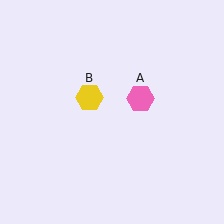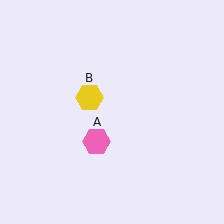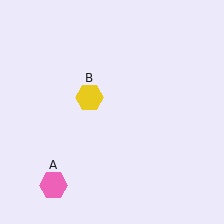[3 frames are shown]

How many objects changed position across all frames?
1 object changed position: pink hexagon (object A).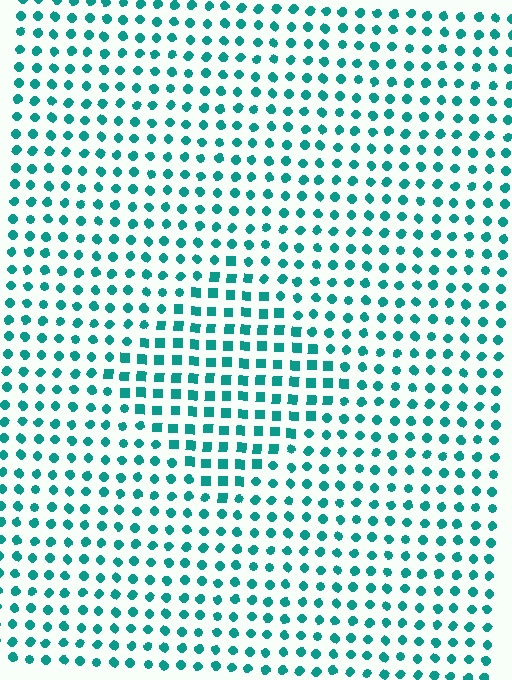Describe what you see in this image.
The image is filled with small teal elements arranged in a uniform grid. A diamond-shaped region contains squares, while the surrounding area contains circles. The boundary is defined purely by the change in element shape.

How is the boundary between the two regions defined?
The boundary is defined by a change in element shape: squares inside vs. circles outside. All elements share the same color and spacing.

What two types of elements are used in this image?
The image uses squares inside the diamond region and circles outside it.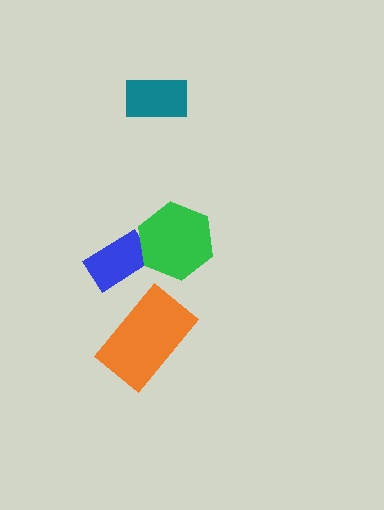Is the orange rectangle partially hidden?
No, no other shape covers it.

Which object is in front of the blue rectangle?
The green hexagon is in front of the blue rectangle.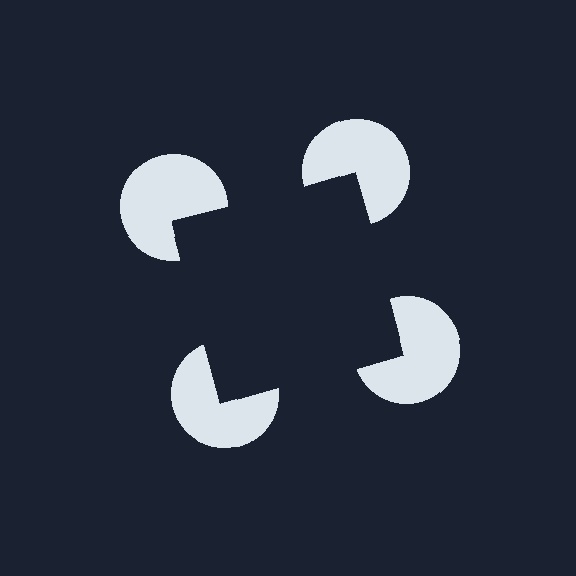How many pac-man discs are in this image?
There are 4 — one at each vertex of the illusory square.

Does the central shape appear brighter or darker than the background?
It typically appears slightly darker than the background, even though no actual brightness change is drawn.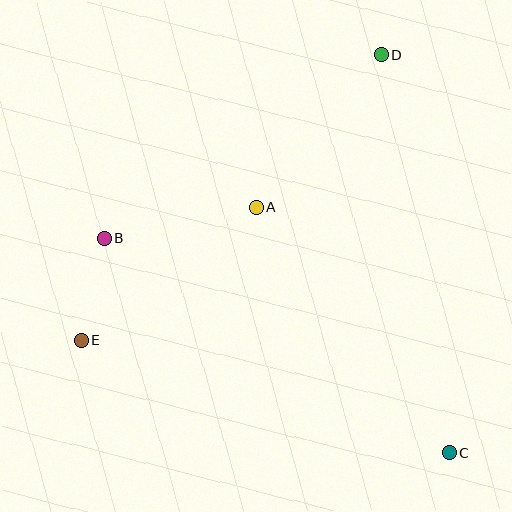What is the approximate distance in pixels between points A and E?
The distance between A and E is approximately 220 pixels.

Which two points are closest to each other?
Points B and E are closest to each other.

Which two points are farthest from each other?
Points D and E are farthest from each other.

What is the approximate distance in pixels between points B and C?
The distance between B and C is approximately 406 pixels.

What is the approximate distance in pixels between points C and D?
The distance between C and D is approximately 404 pixels.